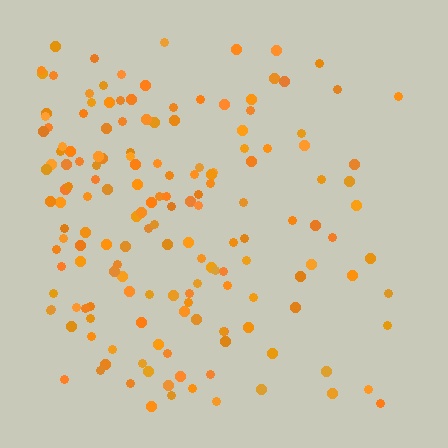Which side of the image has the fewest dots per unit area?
The right.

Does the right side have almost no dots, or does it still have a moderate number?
Still a moderate number, just noticeably fewer than the left.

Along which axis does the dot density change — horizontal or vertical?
Horizontal.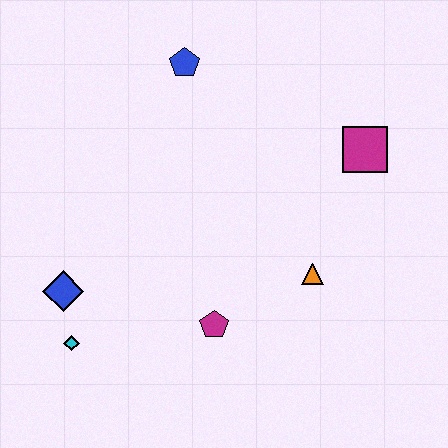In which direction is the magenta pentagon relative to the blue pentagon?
The magenta pentagon is below the blue pentagon.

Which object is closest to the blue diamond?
The cyan diamond is closest to the blue diamond.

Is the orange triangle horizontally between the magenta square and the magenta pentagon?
Yes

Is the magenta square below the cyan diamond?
No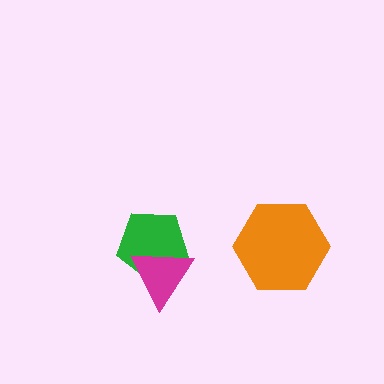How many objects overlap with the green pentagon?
1 object overlaps with the green pentagon.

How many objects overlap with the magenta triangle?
1 object overlaps with the magenta triangle.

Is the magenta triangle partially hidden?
No, no other shape covers it.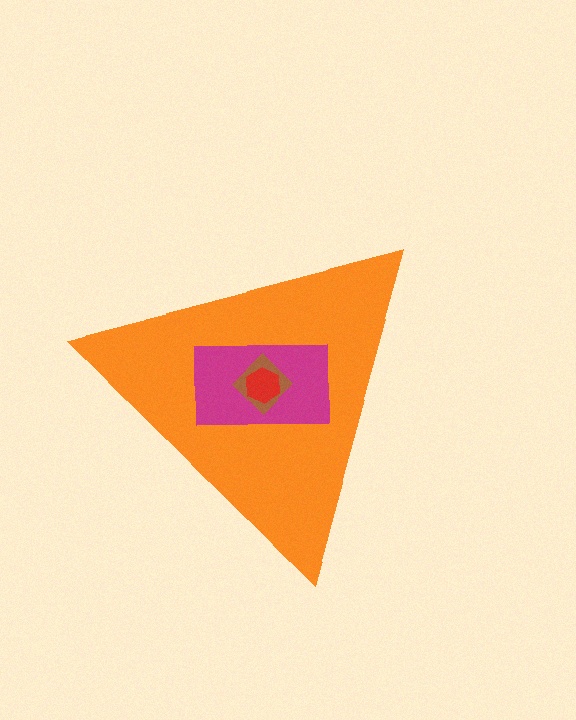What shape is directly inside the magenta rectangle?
The brown diamond.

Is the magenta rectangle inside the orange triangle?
Yes.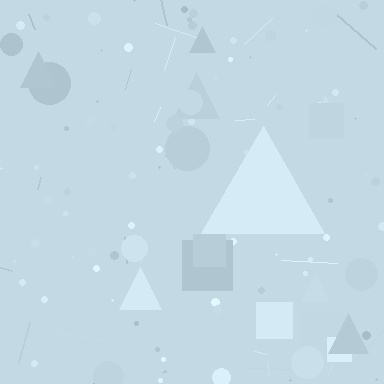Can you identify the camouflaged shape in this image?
The camouflaged shape is a triangle.